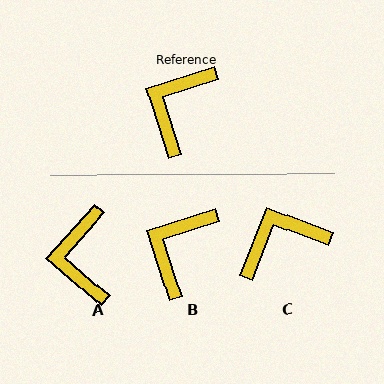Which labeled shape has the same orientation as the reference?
B.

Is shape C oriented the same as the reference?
No, it is off by about 39 degrees.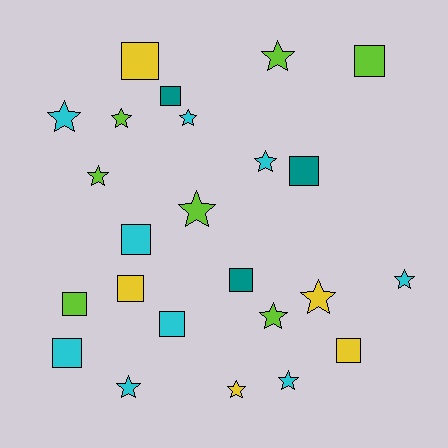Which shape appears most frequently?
Star, with 13 objects.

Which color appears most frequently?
Cyan, with 9 objects.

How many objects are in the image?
There are 24 objects.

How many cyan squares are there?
There are 3 cyan squares.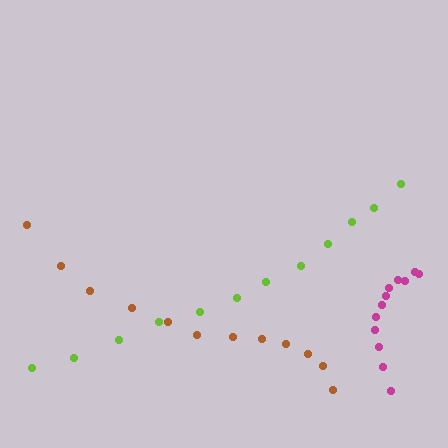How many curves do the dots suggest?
There are 3 distinct paths.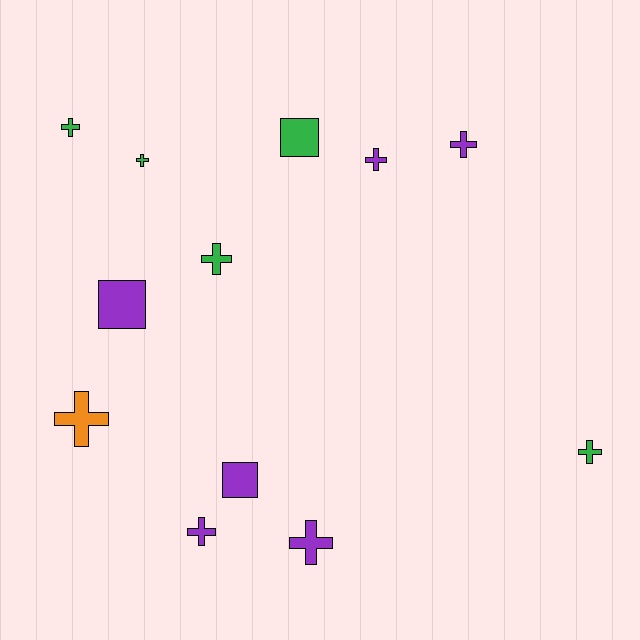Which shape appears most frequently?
Cross, with 9 objects.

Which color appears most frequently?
Purple, with 6 objects.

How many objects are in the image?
There are 12 objects.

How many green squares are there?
There is 1 green square.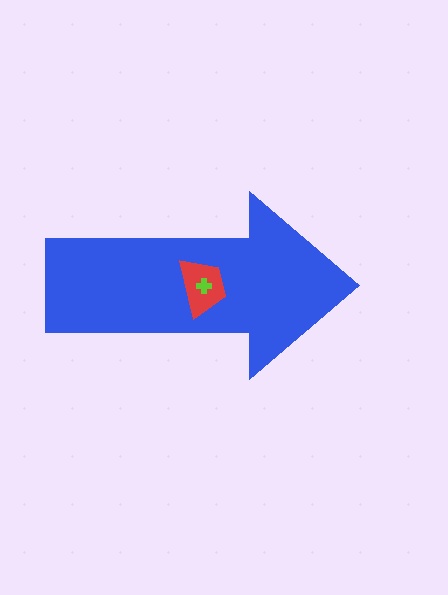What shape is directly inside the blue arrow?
The red trapezoid.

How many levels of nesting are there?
3.